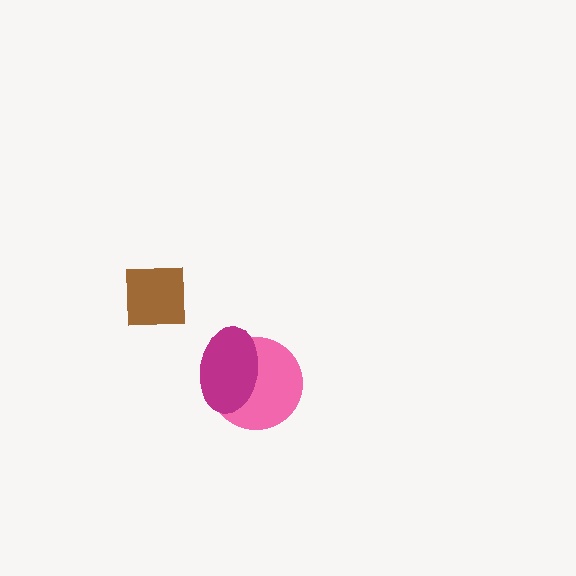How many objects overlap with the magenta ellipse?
1 object overlaps with the magenta ellipse.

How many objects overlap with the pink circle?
1 object overlaps with the pink circle.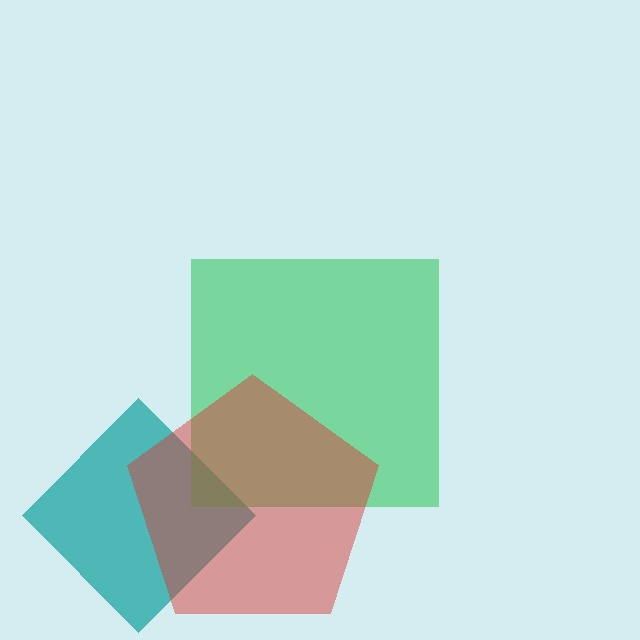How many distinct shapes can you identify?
There are 3 distinct shapes: a teal diamond, a green square, a red pentagon.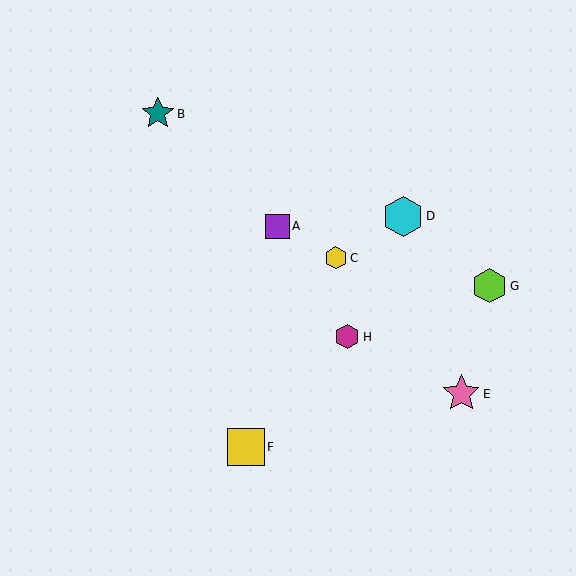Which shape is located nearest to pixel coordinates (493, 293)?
The lime hexagon (labeled G) at (490, 286) is nearest to that location.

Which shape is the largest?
The cyan hexagon (labeled D) is the largest.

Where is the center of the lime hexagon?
The center of the lime hexagon is at (490, 286).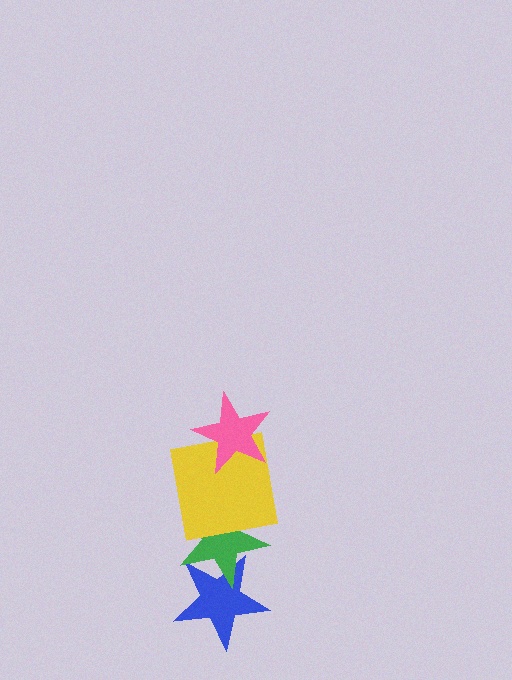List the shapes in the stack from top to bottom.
From top to bottom: the pink star, the yellow square, the green star, the blue star.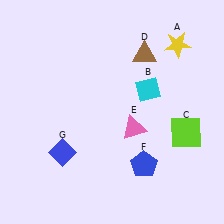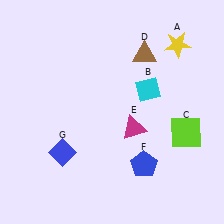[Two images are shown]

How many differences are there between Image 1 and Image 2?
There is 1 difference between the two images.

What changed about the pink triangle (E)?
In Image 1, E is pink. In Image 2, it changed to magenta.